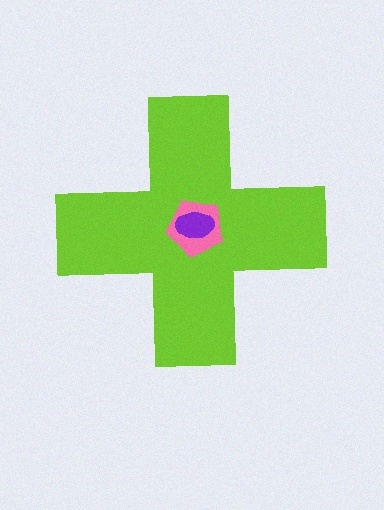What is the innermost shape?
The purple ellipse.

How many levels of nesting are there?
3.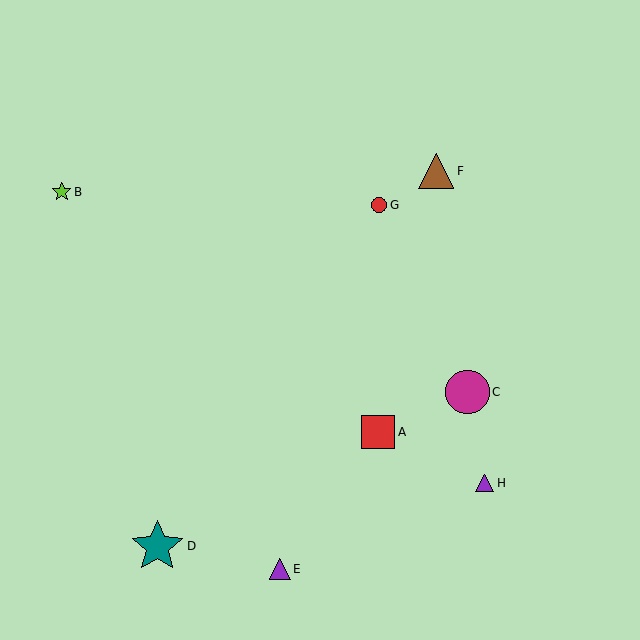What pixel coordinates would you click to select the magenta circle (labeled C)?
Click at (467, 392) to select the magenta circle C.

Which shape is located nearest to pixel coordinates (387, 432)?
The red square (labeled A) at (378, 432) is nearest to that location.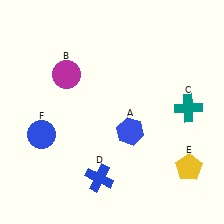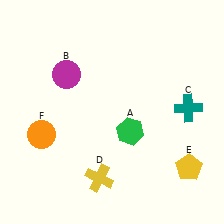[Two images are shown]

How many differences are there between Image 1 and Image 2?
There are 3 differences between the two images.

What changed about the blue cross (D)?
In Image 1, D is blue. In Image 2, it changed to yellow.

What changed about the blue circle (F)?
In Image 1, F is blue. In Image 2, it changed to orange.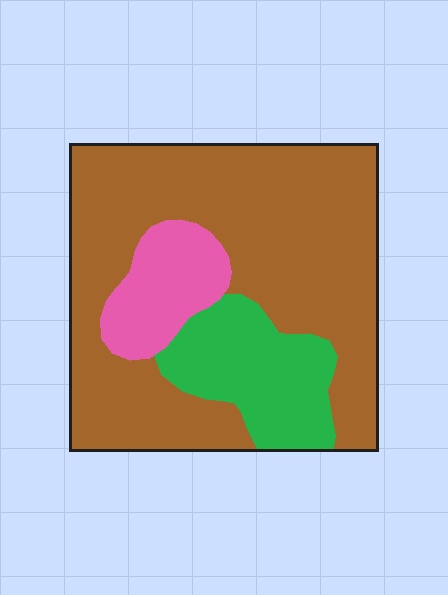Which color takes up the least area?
Pink, at roughly 10%.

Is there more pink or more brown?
Brown.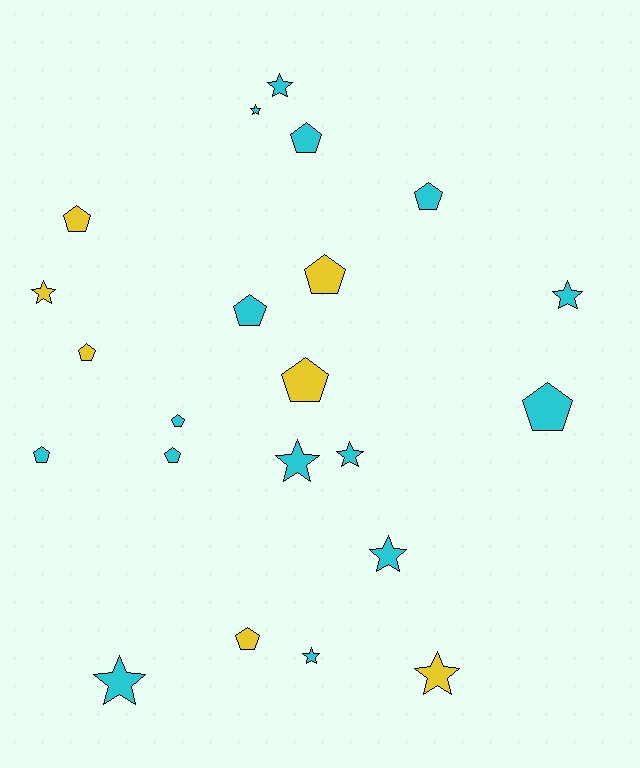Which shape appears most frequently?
Pentagon, with 12 objects.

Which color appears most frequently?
Cyan, with 15 objects.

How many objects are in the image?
There are 22 objects.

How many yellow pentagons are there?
There are 5 yellow pentagons.